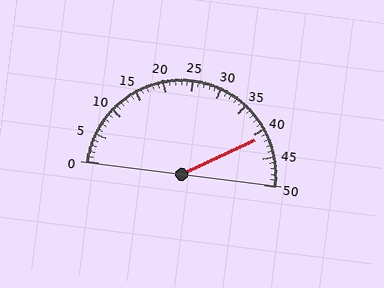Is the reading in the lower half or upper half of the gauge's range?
The reading is in the upper half of the range (0 to 50).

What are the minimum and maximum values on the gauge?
The gauge ranges from 0 to 50.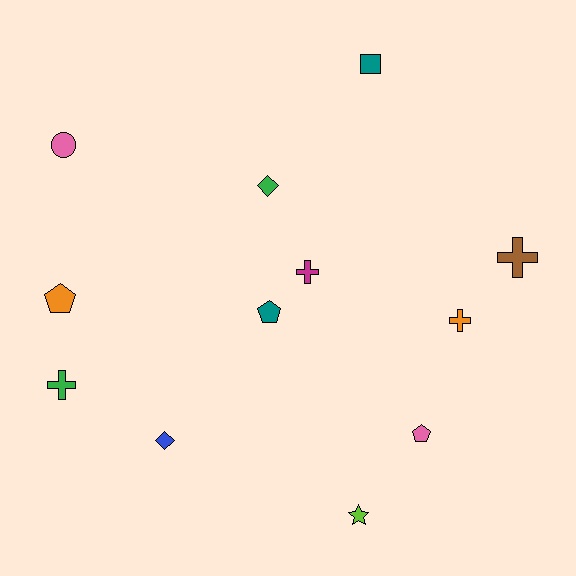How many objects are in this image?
There are 12 objects.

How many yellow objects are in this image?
There are no yellow objects.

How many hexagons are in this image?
There are no hexagons.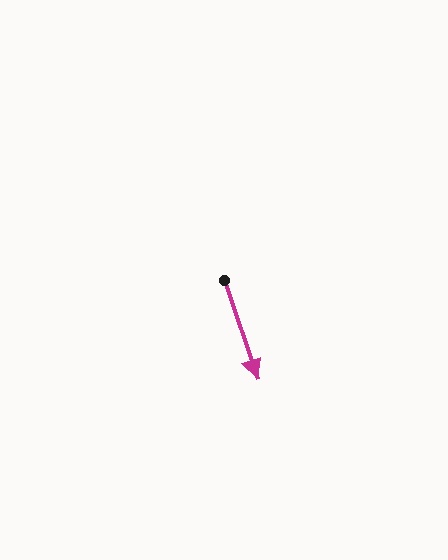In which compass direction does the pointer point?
South.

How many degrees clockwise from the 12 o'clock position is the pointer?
Approximately 161 degrees.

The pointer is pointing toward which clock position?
Roughly 5 o'clock.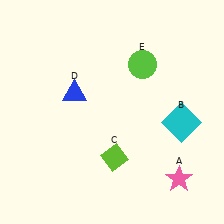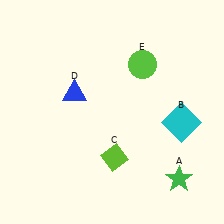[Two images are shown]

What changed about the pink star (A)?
In Image 1, A is pink. In Image 2, it changed to green.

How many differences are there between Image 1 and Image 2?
There is 1 difference between the two images.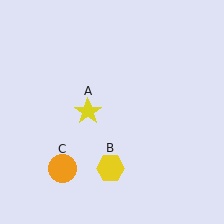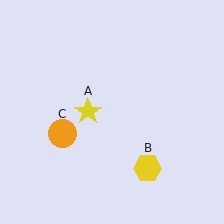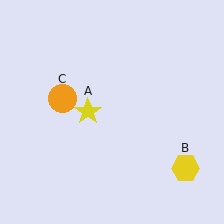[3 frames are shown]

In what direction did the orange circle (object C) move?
The orange circle (object C) moved up.